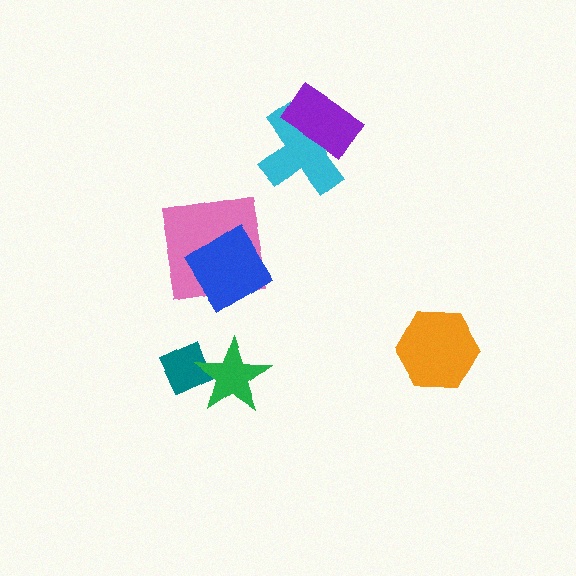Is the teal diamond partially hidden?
Yes, it is partially covered by another shape.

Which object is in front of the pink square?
The blue diamond is in front of the pink square.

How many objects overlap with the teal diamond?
1 object overlaps with the teal diamond.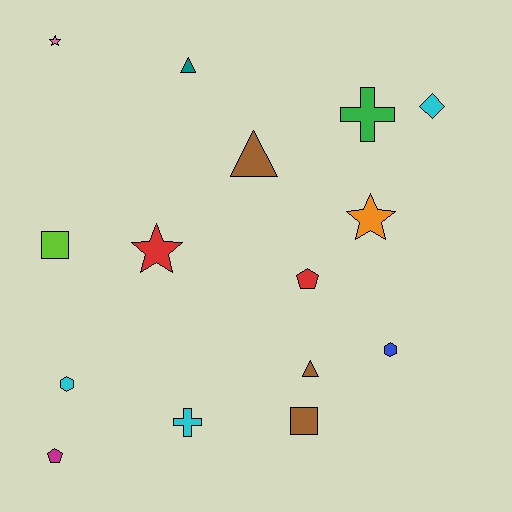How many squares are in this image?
There are 2 squares.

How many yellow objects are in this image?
There are no yellow objects.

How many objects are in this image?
There are 15 objects.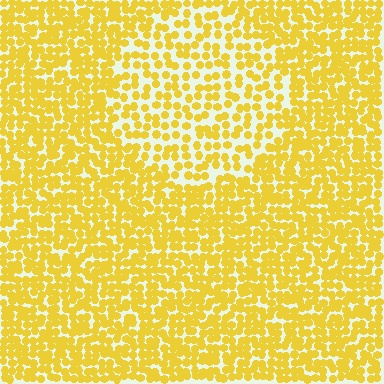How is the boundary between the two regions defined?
The boundary is defined by a change in element density (approximately 1.8x ratio). All elements are the same color, size, and shape.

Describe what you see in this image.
The image contains small yellow elements arranged at two different densities. A circle-shaped region is visible where the elements are less densely packed than the surrounding area.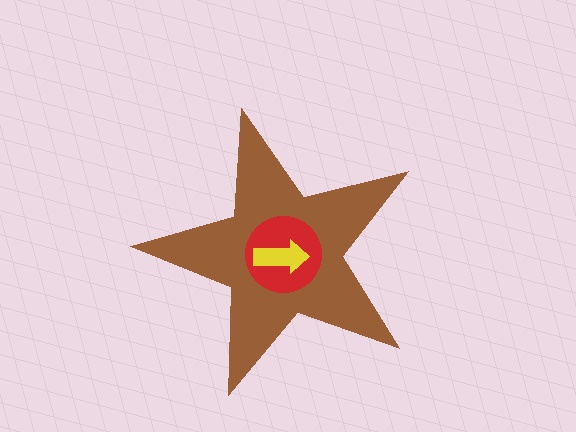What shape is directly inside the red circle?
The yellow arrow.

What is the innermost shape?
The yellow arrow.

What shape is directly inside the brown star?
The red circle.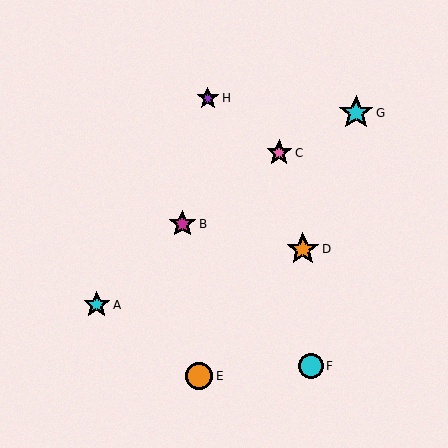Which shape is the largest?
The cyan star (labeled G) is the largest.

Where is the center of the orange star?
The center of the orange star is at (303, 249).